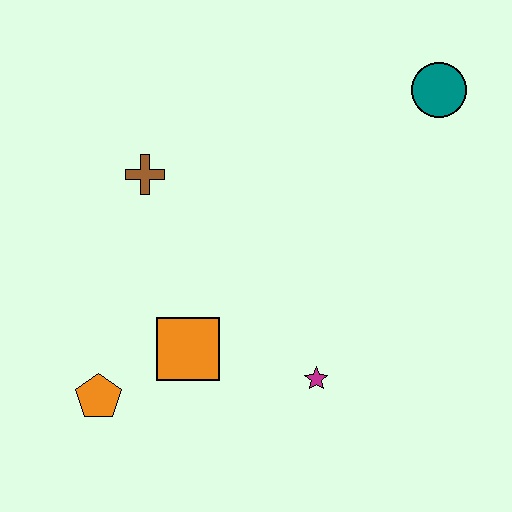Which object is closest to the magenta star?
The orange square is closest to the magenta star.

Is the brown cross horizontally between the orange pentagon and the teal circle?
Yes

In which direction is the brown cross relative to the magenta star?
The brown cross is above the magenta star.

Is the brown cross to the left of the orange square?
Yes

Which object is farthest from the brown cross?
The teal circle is farthest from the brown cross.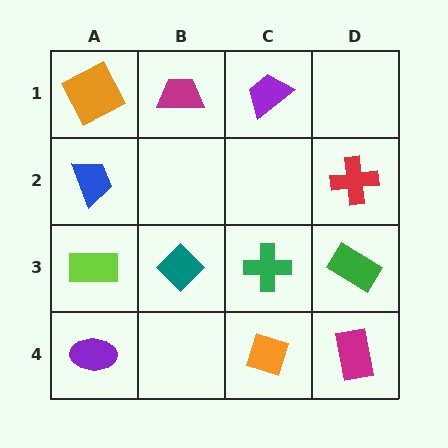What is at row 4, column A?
A purple ellipse.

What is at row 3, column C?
A green cross.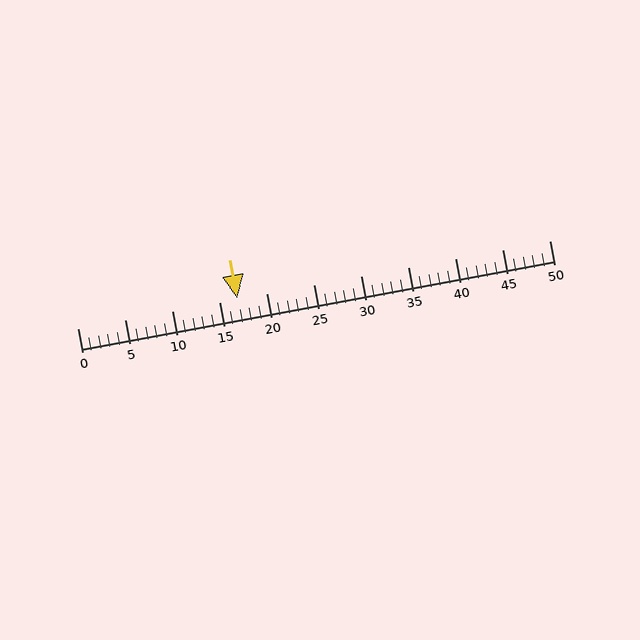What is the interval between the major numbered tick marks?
The major tick marks are spaced 5 units apart.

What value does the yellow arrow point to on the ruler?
The yellow arrow points to approximately 17.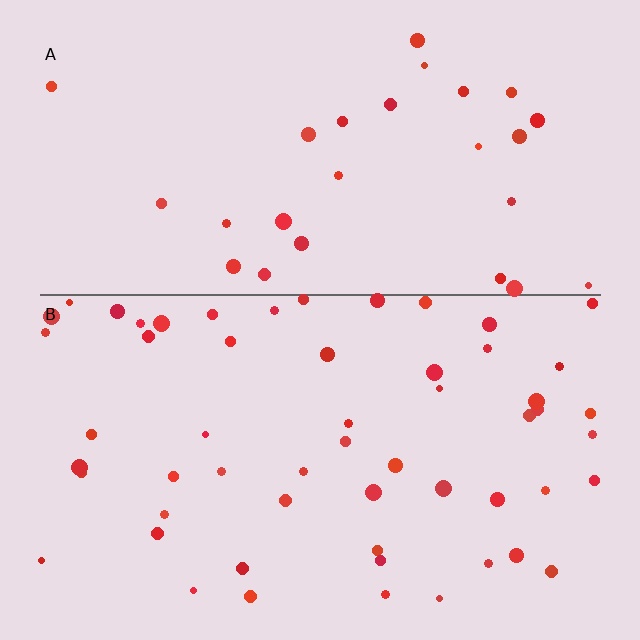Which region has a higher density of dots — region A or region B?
B (the bottom).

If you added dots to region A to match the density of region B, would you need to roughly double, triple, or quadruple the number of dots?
Approximately double.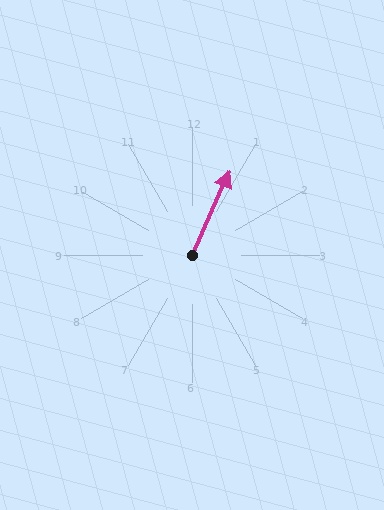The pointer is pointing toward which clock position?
Roughly 1 o'clock.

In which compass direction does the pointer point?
Northeast.